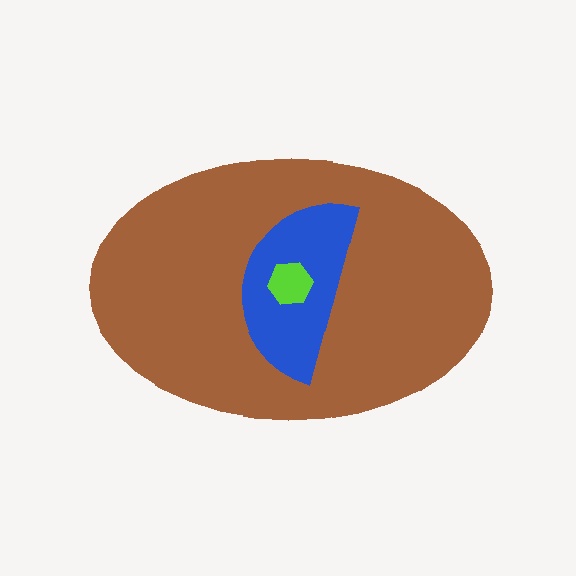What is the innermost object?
The lime hexagon.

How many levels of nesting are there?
3.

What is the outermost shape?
The brown ellipse.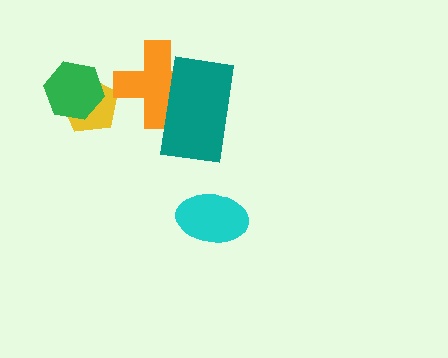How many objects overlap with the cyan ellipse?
0 objects overlap with the cyan ellipse.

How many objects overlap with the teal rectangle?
1 object overlaps with the teal rectangle.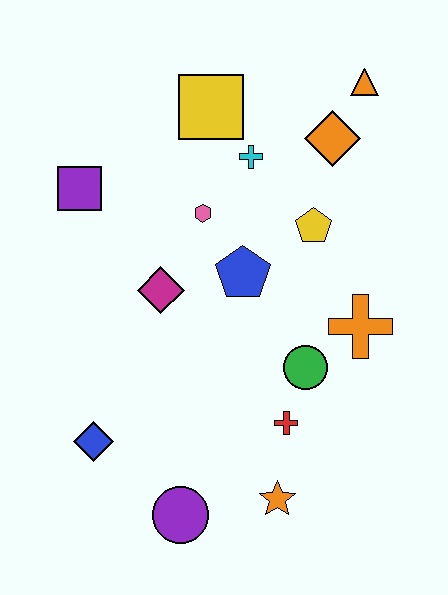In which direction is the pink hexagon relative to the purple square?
The pink hexagon is to the right of the purple square.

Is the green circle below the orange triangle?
Yes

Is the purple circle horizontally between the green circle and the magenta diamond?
Yes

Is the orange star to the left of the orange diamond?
Yes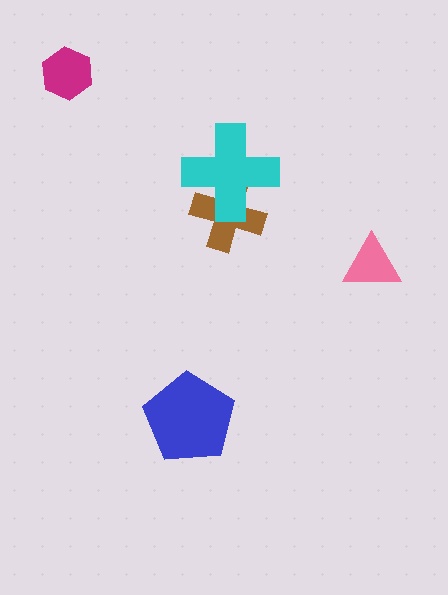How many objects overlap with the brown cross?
1 object overlaps with the brown cross.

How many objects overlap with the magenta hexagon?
0 objects overlap with the magenta hexagon.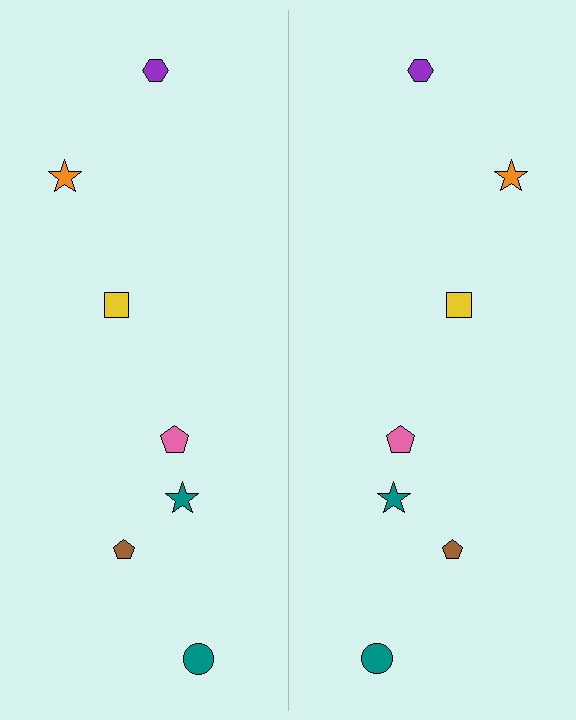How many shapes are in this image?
There are 14 shapes in this image.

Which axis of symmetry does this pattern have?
The pattern has a vertical axis of symmetry running through the center of the image.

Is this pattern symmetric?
Yes, this pattern has bilateral (reflection) symmetry.